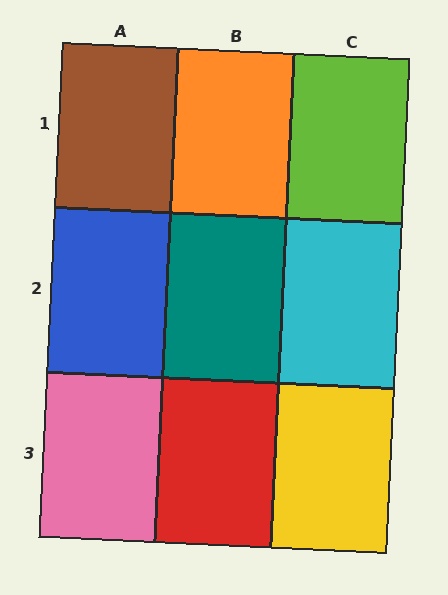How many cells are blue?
1 cell is blue.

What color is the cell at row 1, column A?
Brown.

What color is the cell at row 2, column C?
Cyan.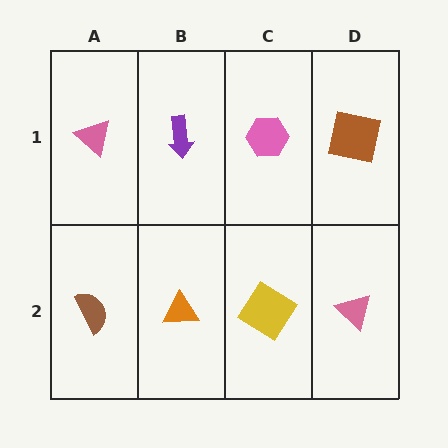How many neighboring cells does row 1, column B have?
3.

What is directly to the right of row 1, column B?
A pink hexagon.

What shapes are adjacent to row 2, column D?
A brown square (row 1, column D), a yellow diamond (row 2, column C).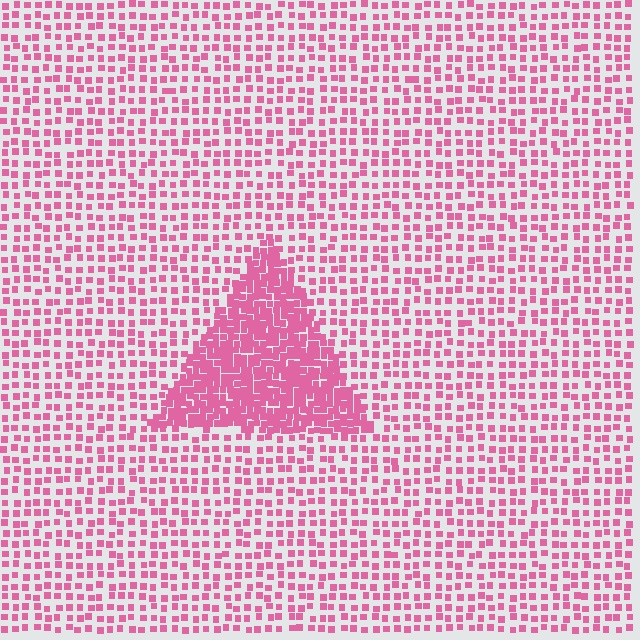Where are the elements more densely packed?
The elements are more densely packed inside the triangle boundary.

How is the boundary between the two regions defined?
The boundary is defined by a change in element density (approximately 2.5x ratio). All elements are the same color, size, and shape.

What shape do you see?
I see a triangle.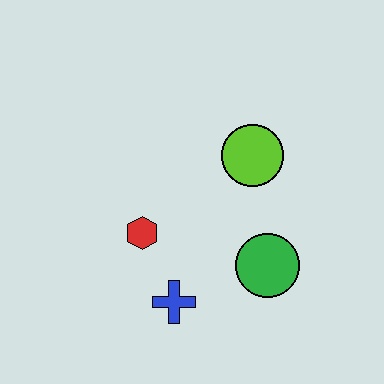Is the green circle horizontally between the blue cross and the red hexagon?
No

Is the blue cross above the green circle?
No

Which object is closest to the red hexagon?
The blue cross is closest to the red hexagon.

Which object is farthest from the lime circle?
The blue cross is farthest from the lime circle.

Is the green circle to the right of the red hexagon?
Yes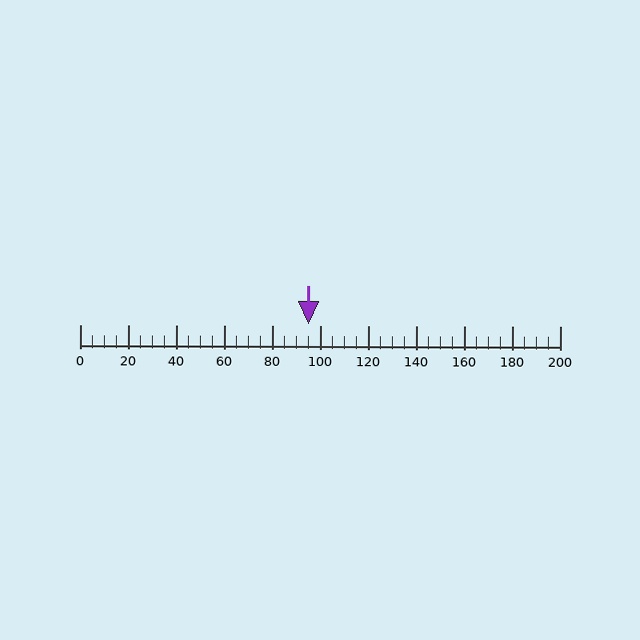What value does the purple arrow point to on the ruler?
The purple arrow points to approximately 95.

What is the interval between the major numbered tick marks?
The major tick marks are spaced 20 units apart.